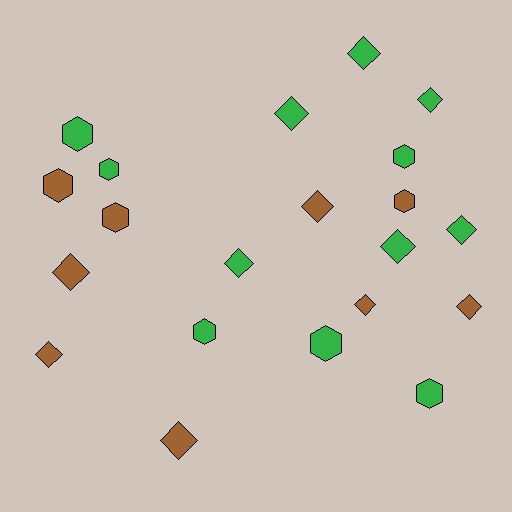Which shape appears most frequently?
Diamond, with 12 objects.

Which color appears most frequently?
Green, with 12 objects.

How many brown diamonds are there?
There are 6 brown diamonds.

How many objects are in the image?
There are 21 objects.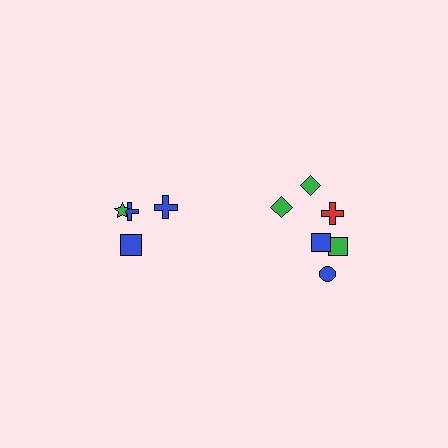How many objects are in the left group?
There are 4 objects.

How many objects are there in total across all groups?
There are 10 objects.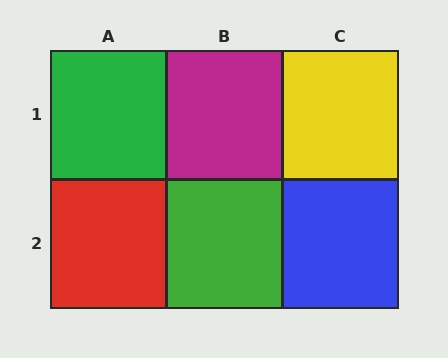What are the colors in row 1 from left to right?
Green, magenta, yellow.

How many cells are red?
1 cell is red.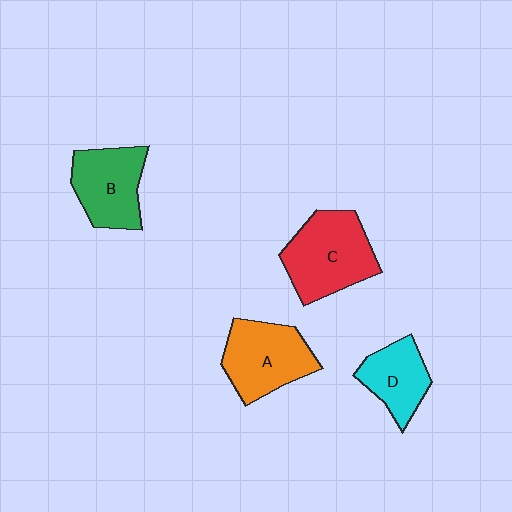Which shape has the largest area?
Shape C (red).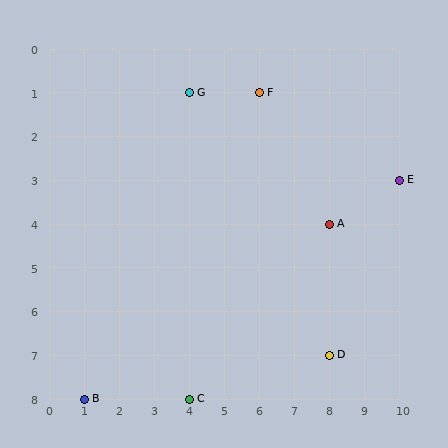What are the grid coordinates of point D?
Point D is at grid coordinates (8, 7).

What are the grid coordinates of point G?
Point G is at grid coordinates (4, 1).